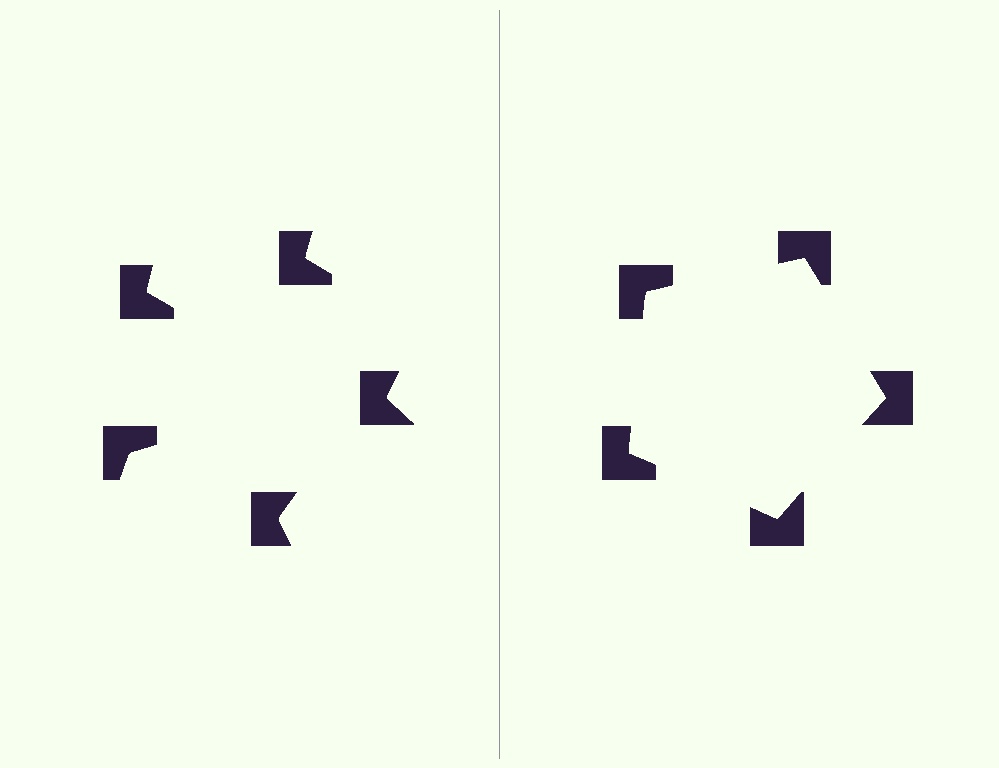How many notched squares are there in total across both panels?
10 — 5 on each side.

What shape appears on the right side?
An illusory pentagon.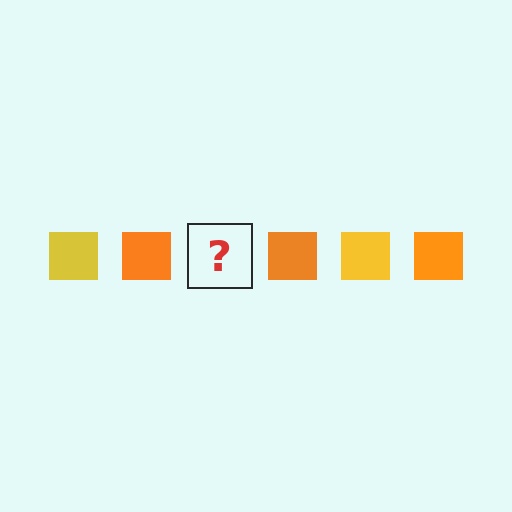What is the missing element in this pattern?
The missing element is a yellow square.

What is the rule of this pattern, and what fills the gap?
The rule is that the pattern cycles through yellow, orange squares. The gap should be filled with a yellow square.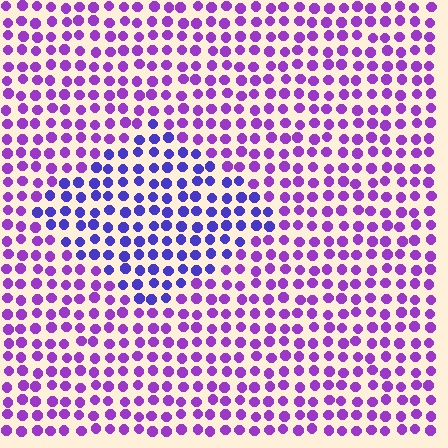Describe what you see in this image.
The image is filled with small purple elements in a uniform arrangement. A diamond-shaped region is visible where the elements are tinted to a slightly different hue, forming a subtle color boundary.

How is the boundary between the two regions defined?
The boundary is defined purely by a slight shift in hue (about 35 degrees). Spacing, size, and orientation are identical on both sides.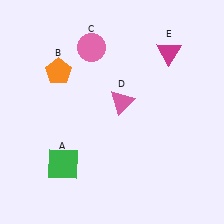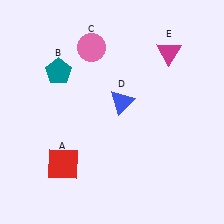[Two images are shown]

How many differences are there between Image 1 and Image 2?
There are 3 differences between the two images.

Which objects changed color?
A changed from green to red. B changed from orange to teal. D changed from pink to blue.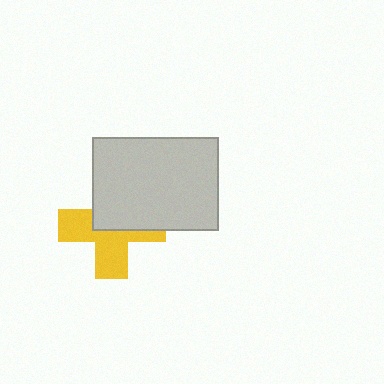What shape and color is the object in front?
The object in front is a light gray rectangle.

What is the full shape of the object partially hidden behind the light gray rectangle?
The partially hidden object is a yellow cross.